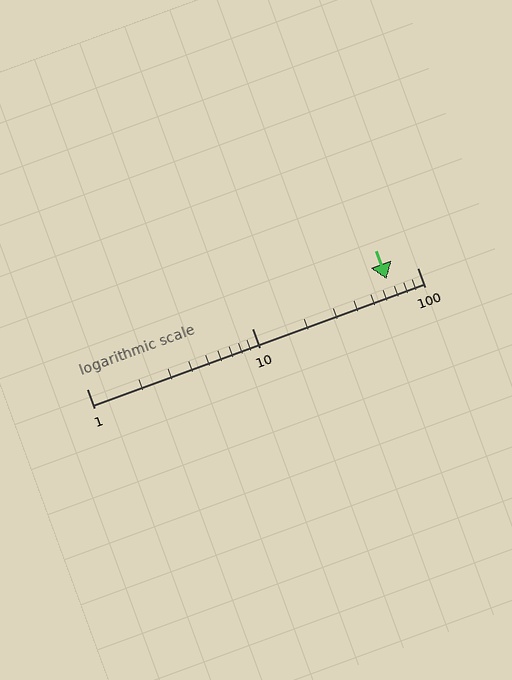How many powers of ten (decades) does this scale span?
The scale spans 2 decades, from 1 to 100.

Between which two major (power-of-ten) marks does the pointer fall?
The pointer is between 10 and 100.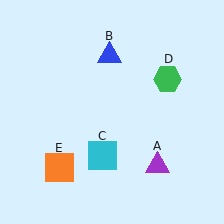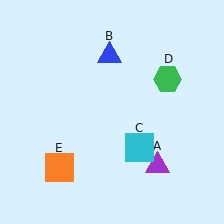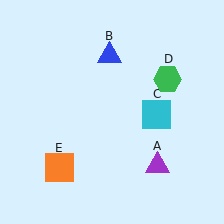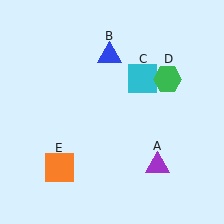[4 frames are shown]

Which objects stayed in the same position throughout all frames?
Purple triangle (object A) and blue triangle (object B) and green hexagon (object D) and orange square (object E) remained stationary.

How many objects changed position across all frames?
1 object changed position: cyan square (object C).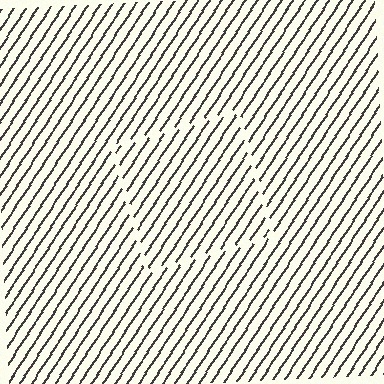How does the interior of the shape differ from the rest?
The interior of the shape contains the same grating, shifted by half a period — the contour is defined by the phase discontinuity where line-ends from the inner and outer gratings abut.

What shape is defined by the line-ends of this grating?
An illusory square. The interior of the shape contains the same grating, shifted by half a period — the contour is defined by the phase discontinuity where line-ends from the inner and outer gratings abut.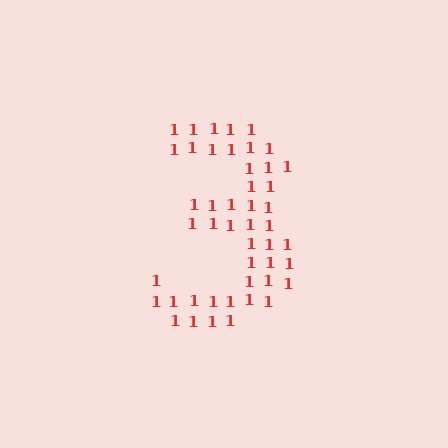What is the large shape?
The large shape is the digit 3.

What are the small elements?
The small elements are digit 1's.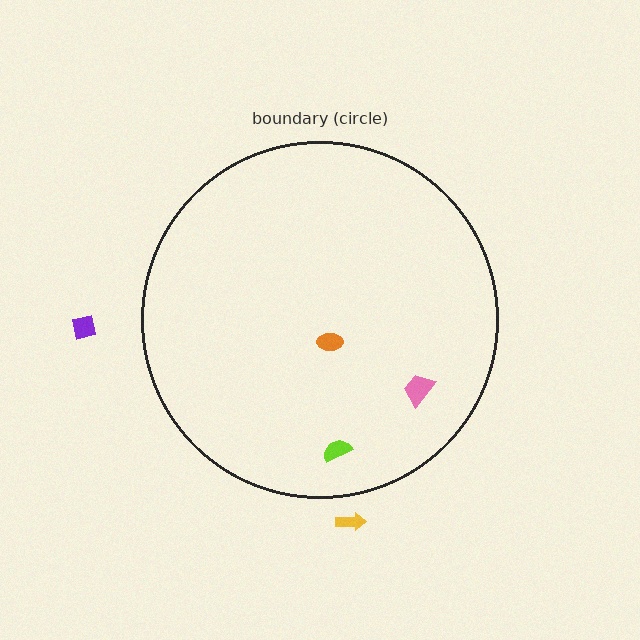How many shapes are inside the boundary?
3 inside, 2 outside.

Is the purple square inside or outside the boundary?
Outside.